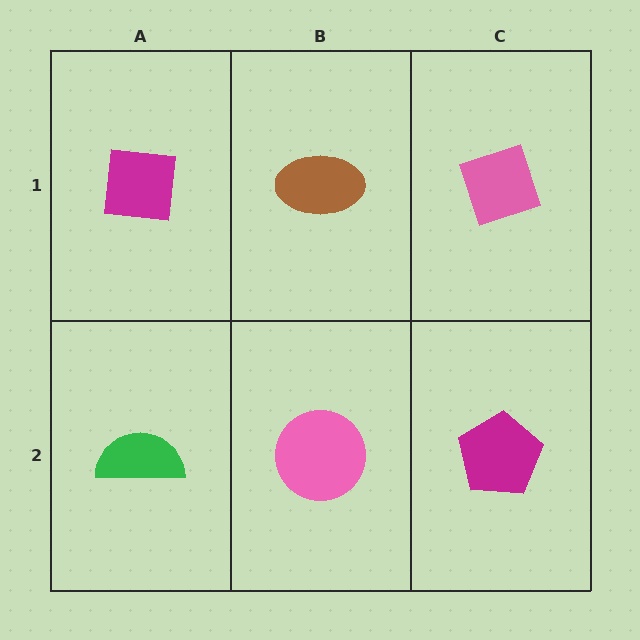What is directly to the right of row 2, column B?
A magenta pentagon.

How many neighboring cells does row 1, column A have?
2.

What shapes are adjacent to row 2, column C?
A pink diamond (row 1, column C), a pink circle (row 2, column B).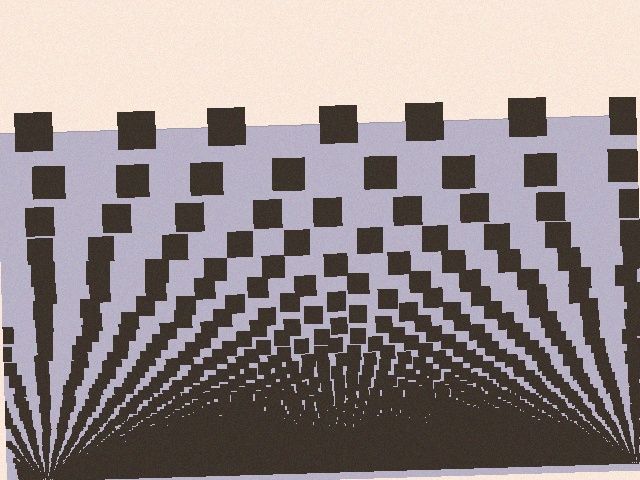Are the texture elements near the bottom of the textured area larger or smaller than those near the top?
Smaller. The gradient is inverted — elements near the bottom are smaller and denser.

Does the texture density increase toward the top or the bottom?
Density increases toward the bottom.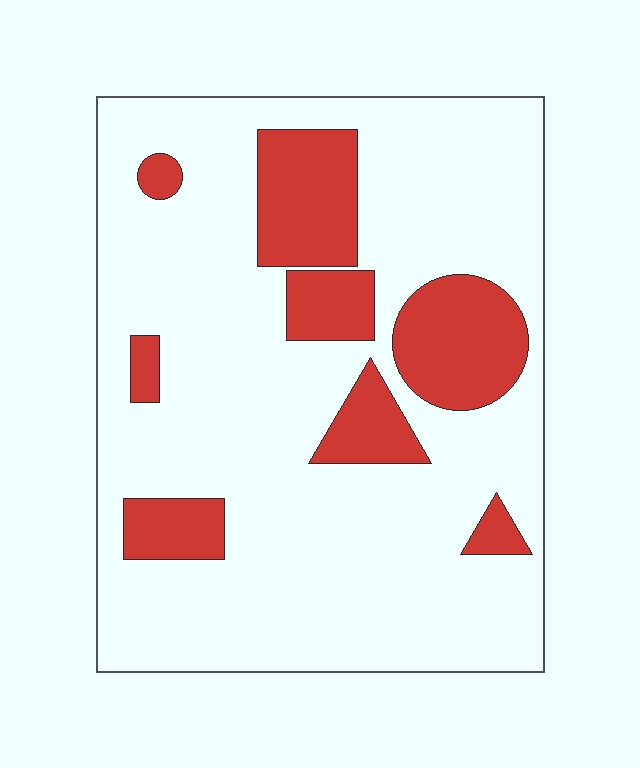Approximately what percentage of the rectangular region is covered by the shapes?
Approximately 20%.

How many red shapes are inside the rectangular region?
8.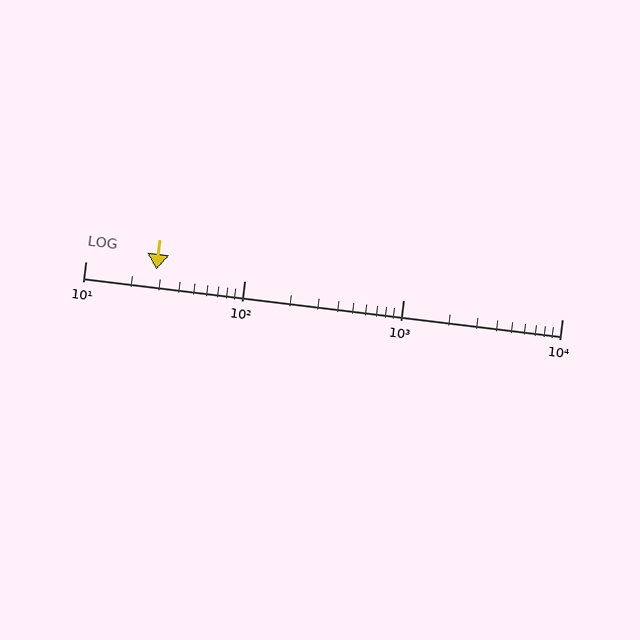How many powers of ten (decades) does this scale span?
The scale spans 3 decades, from 10 to 10000.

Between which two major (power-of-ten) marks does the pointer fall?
The pointer is between 10 and 100.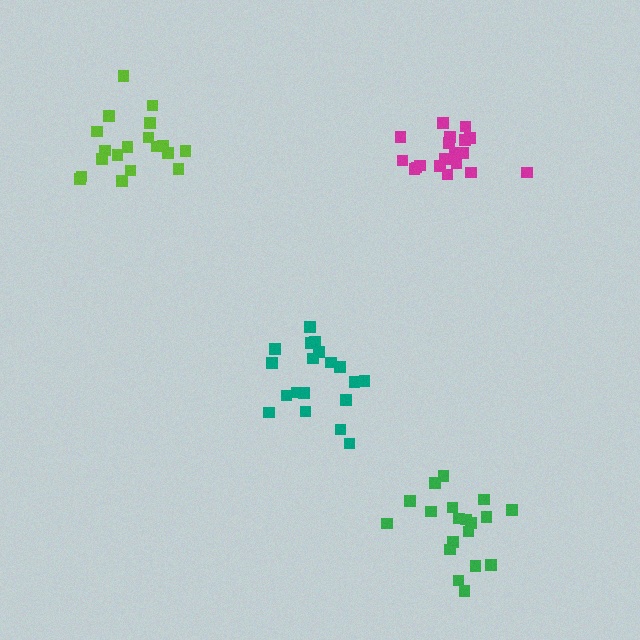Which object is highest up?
The lime cluster is topmost.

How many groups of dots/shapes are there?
There are 4 groups.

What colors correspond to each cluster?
The clusters are colored: teal, lime, magenta, green.